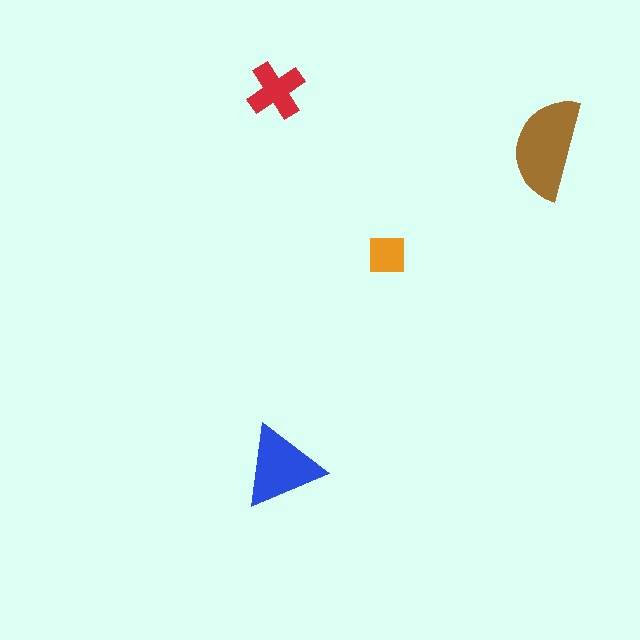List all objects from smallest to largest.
The orange square, the red cross, the blue triangle, the brown semicircle.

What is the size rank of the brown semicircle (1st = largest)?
1st.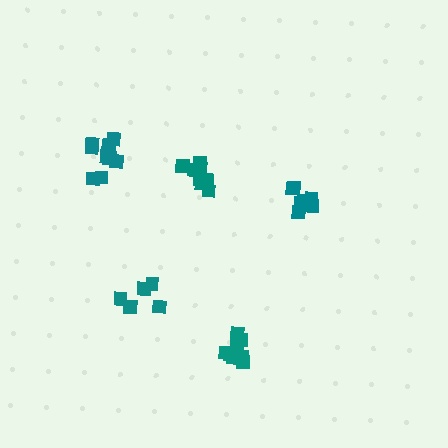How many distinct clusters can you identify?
There are 5 distinct clusters.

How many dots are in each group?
Group 1: 5 dots, Group 2: 7 dots, Group 3: 11 dots, Group 4: 9 dots, Group 5: 8 dots (40 total).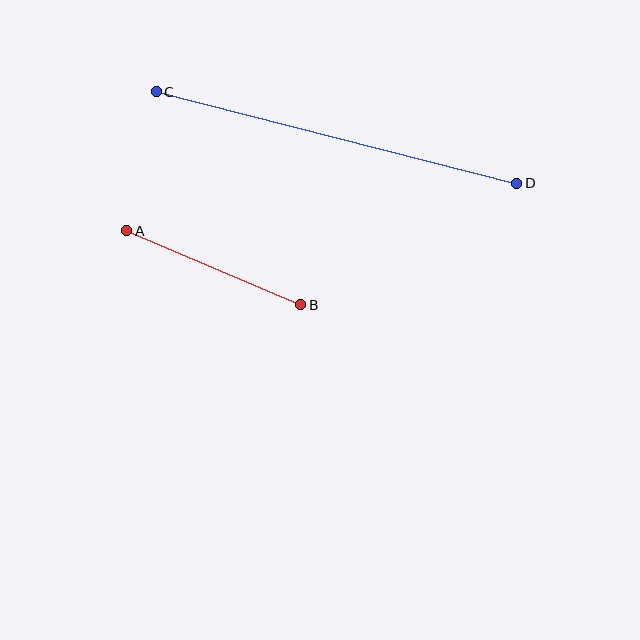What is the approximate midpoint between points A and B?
The midpoint is at approximately (214, 268) pixels.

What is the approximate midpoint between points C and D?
The midpoint is at approximately (336, 138) pixels.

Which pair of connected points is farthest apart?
Points C and D are farthest apart.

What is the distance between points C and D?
The distance is approximately 372 pixels.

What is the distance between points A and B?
The distance is approximately 189 pixels.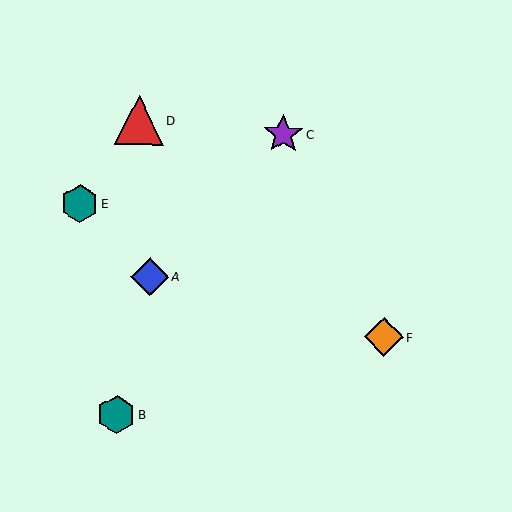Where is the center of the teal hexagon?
The center of the teal hexagon is at (116, 414).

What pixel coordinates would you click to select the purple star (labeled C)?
Click at (283, 134) to select the purple star C.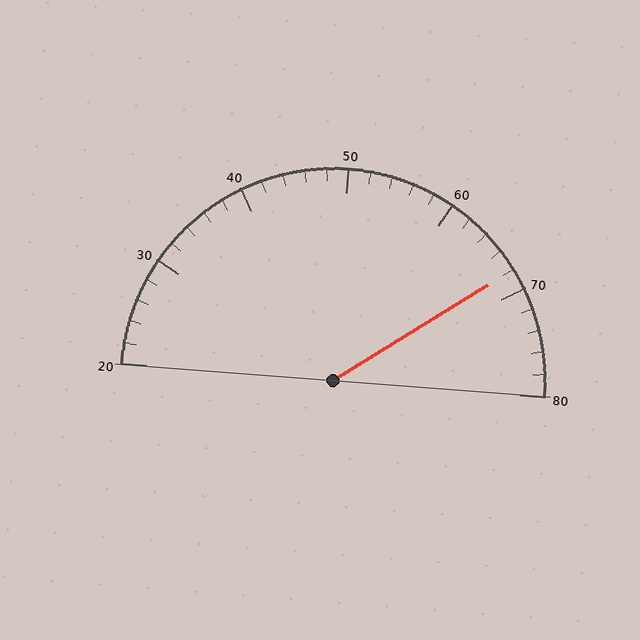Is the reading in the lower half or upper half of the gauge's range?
The reading is in the upper half of the range (20 to 80).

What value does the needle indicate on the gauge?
The needle indicates approximately 68.